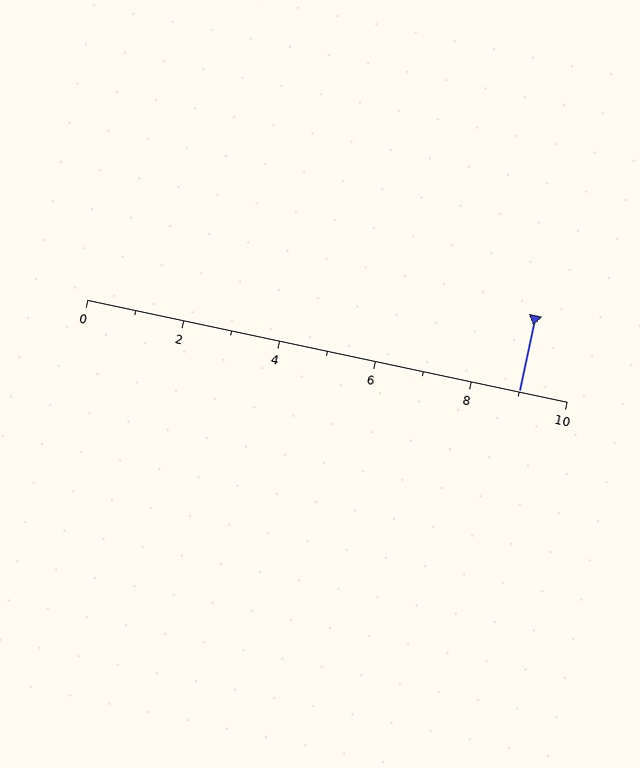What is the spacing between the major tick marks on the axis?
The major ticks are spaced 2 apart.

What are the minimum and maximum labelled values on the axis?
The axis runs from 0 to 10.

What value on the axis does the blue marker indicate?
The marker indicates approximately 9.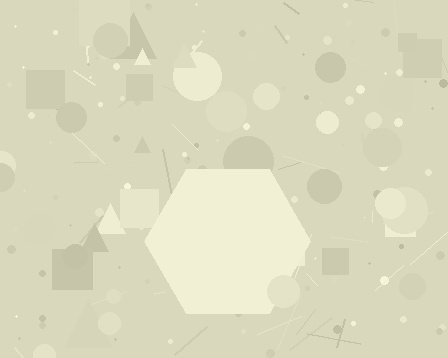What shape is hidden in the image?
A hexagon is hidden in the image.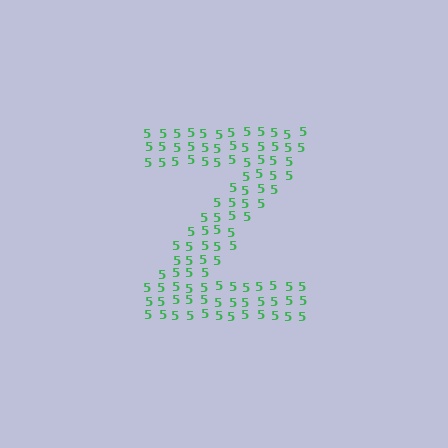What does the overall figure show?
The overall figure shows the letter Z.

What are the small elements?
The small elements are digit 5's.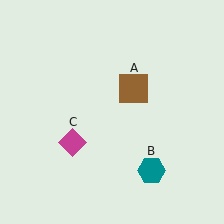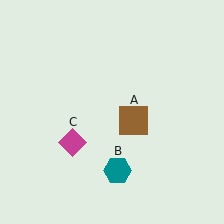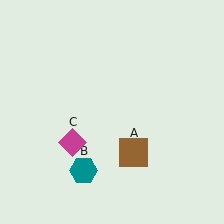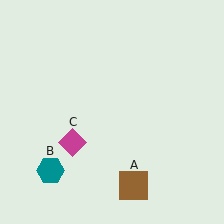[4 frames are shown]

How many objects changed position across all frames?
2 objects changed position: brown square (object A), teal hexagon (object B).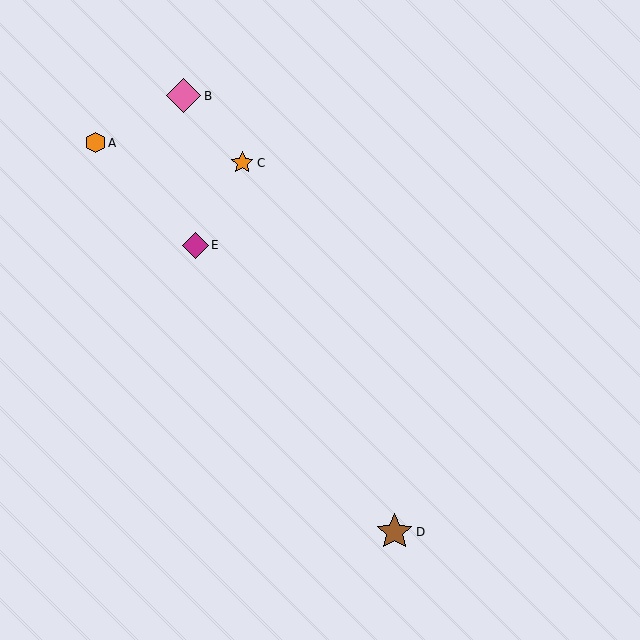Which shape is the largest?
The brown star (labeled D) is the largest.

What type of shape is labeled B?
Shape B is a pink diamond.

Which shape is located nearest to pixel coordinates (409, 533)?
The brown star (labeled D) at (395, 532) is nearest to that location.